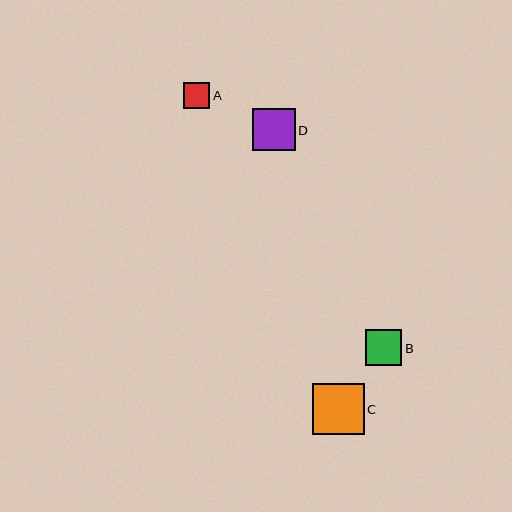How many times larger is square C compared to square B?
Square C is approximately 1.4 times the size of square B.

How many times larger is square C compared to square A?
Square C is approximately 1.9 times the size of square A.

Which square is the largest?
Square C is the largest with a size of approximately 51 pixels.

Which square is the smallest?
Square A is the smallest with a size of approximately 26 pixels.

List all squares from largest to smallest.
From largest to smallest: C, D, B, A.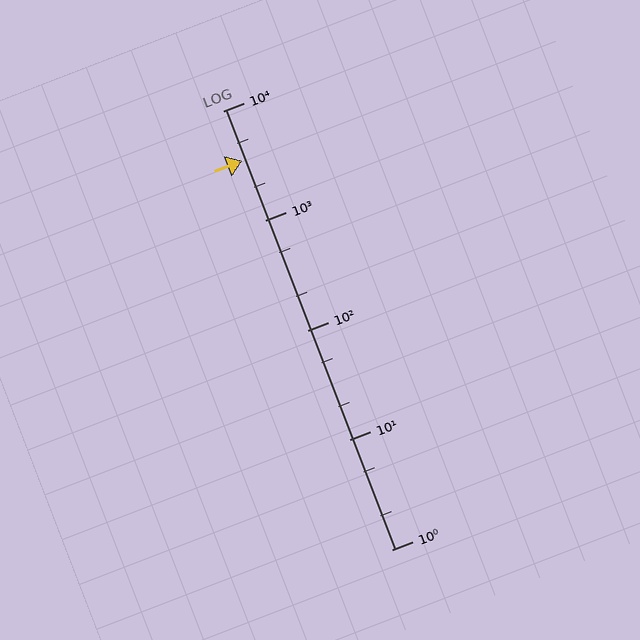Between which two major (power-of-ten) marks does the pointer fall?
The pointer is between 1000 and 10000.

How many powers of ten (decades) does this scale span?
The scale spans 4 decades, from 1 to 10000.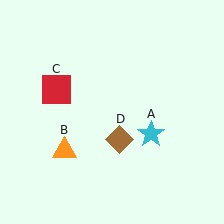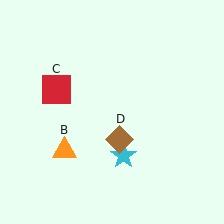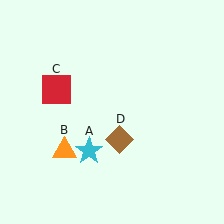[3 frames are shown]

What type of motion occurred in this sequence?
The cyan star (object A) rotated clockwise around the center of the scene.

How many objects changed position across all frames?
1 object changed position: cyan star (object A).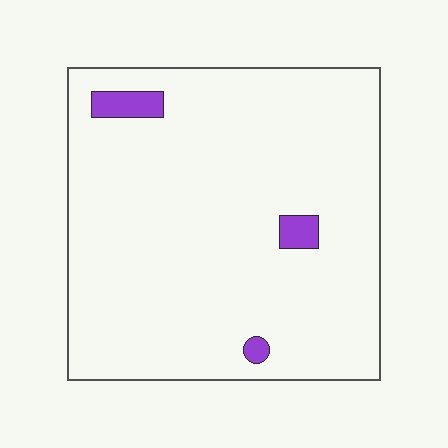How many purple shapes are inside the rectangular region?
3.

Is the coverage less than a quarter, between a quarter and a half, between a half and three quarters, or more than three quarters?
Less than a quarter.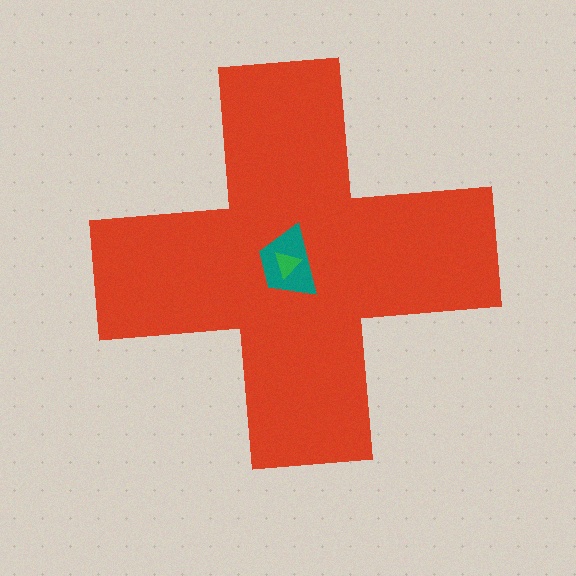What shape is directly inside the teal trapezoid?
The green triangle.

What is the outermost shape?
The red cross.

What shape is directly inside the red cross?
The teal trapezoid.